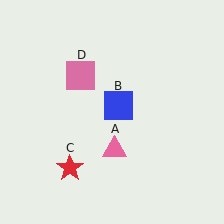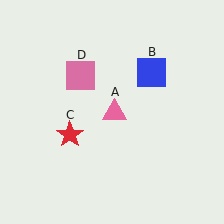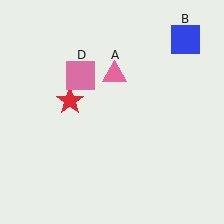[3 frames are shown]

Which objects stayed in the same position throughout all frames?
Pink square (object D) remained stationary.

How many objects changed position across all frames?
3 objects changed position: pink triangle (object A), blue square (object B), red star (object C).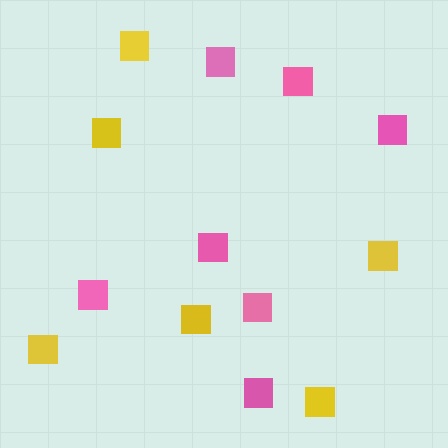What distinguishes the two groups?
There are 2 groups: one group of pink squares (7) and one group of yellow squares (6).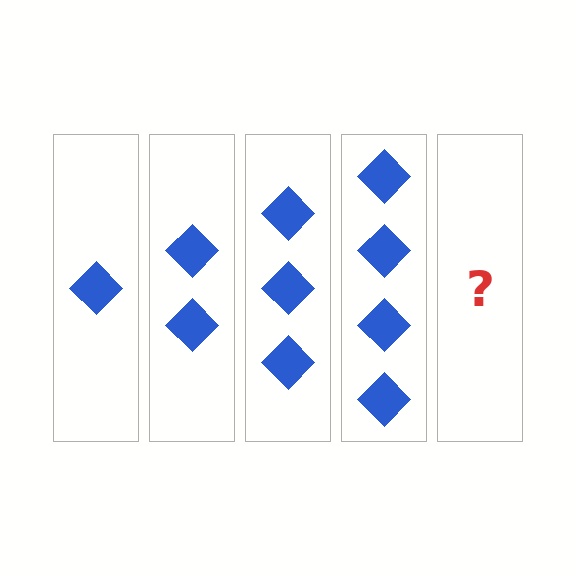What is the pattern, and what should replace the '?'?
The pattern is that each step adds one more diamond. The '?' should be 5 diamonds.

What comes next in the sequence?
The next element should be 5 diamonds.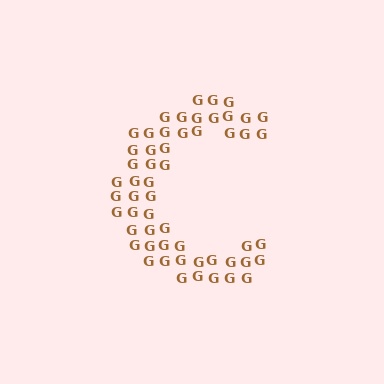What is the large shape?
The large shape is the letter C.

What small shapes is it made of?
It is made of small letter G's.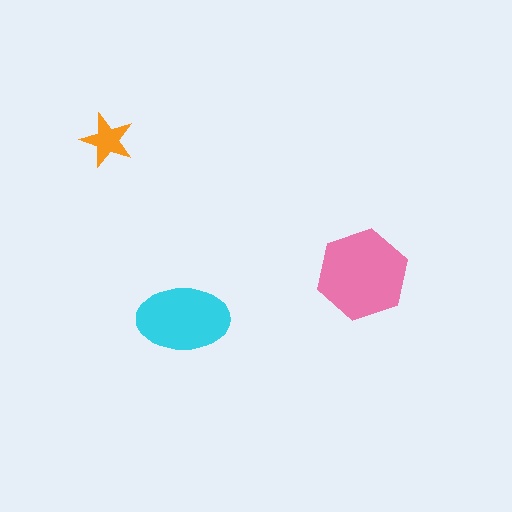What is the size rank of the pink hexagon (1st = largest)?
1st.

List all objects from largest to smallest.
The pink hexagon, the cyan ellipse, the orange star.